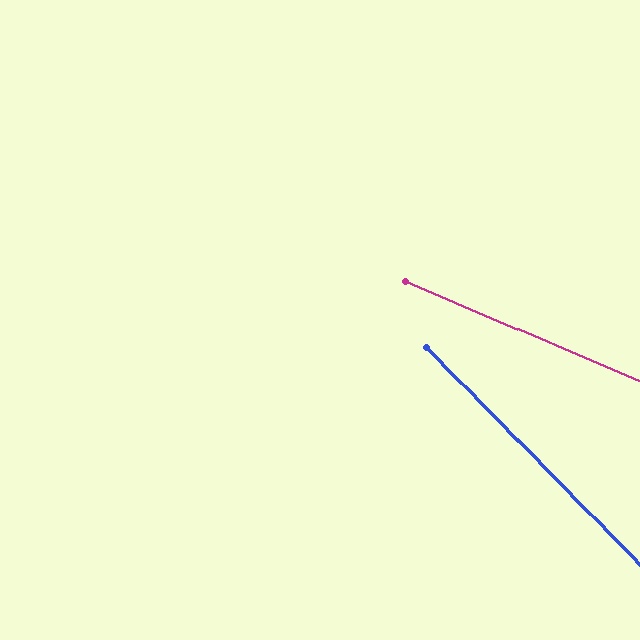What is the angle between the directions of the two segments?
Approximately 23 degrees.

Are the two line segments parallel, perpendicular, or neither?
Neither parallel nor perpendicular — they differ by about 23°.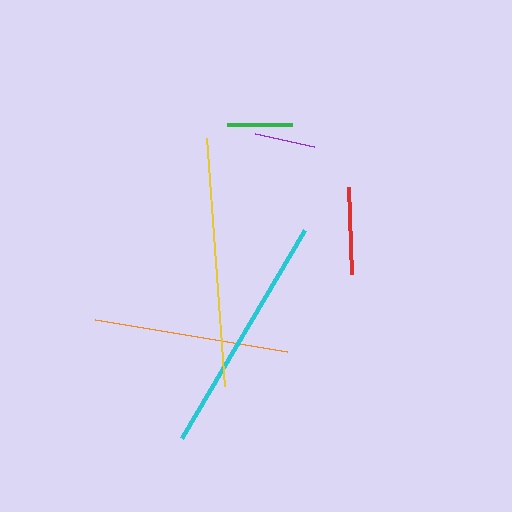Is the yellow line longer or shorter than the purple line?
The yellow line is longer than the purple line.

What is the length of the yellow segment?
The yellow segment is approximately 249 pixels long.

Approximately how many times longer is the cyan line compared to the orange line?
The cyan line is approximately 1.2 times the length of the orange line.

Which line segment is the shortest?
The purple line is the shortest at approximately 61 pixels.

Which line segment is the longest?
The yellow line is the longest at approximately 249 pixels.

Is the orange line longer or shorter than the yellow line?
The yellow line is longer than the orange line.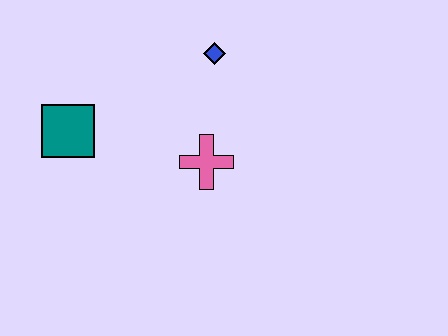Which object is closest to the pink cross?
The blue diamond is closest to the pink cross.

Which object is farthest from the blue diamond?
The teal square is farthest from the blue diamond.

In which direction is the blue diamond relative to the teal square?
The blue diamond is to the right of the teal square.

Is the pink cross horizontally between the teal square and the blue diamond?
Yes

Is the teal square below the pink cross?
No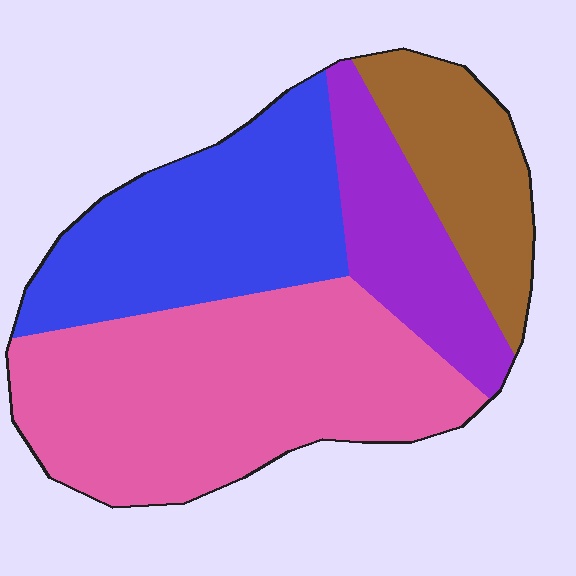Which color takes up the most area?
Pink, at roughly 40%.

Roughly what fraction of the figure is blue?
Blue covers 27% of the figure.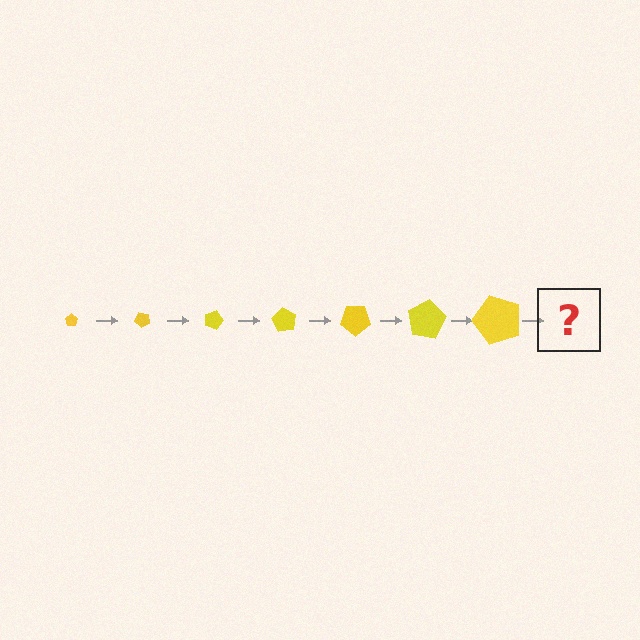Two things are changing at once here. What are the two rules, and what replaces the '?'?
The two rules are that the pentagon grows larger each step and it rotates 45 degrees each step. The '?' should be a pentagon, larger than the previous one and rotated 315 degrees from the start.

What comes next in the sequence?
The next element should be a pentagon, larger than the previous one and rotated 315 degrees from the start.